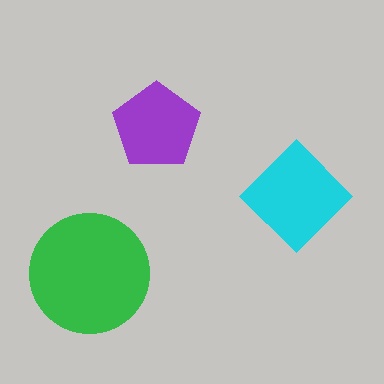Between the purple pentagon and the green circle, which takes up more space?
The green circle.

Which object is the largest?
The green circle.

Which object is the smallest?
The purple pentagon.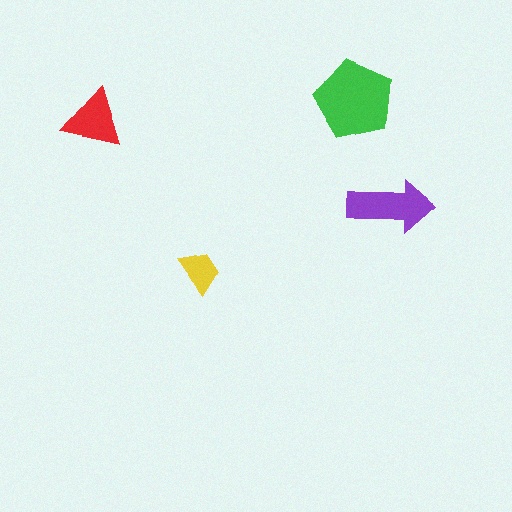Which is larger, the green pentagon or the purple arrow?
The green pentagon.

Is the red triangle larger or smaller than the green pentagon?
Smaller.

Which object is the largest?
The green pentagon.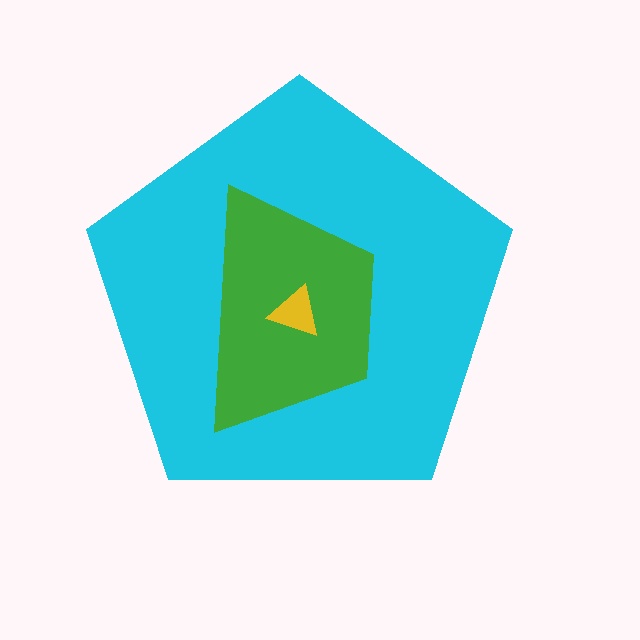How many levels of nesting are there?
3.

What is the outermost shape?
The cyan pentagon.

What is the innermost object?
The yellow triangle.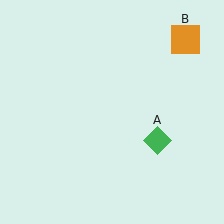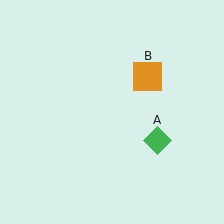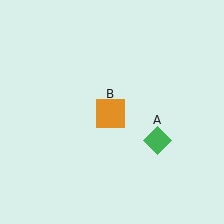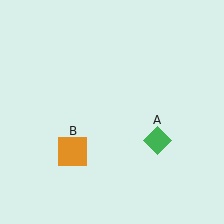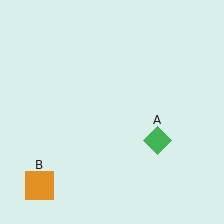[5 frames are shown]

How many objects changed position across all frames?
1 object changed position: orange square (object B).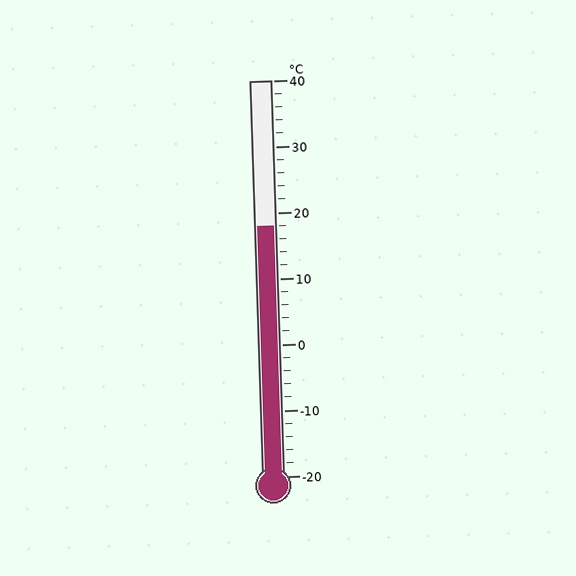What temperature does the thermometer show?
The thermometer shows approximately 18°C.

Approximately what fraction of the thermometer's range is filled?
The thermometer is filled to approximately 65% of its range.